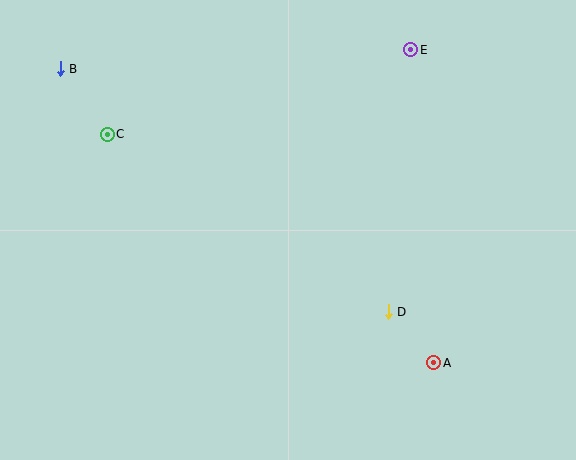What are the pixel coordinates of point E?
Point E is at (411, 50).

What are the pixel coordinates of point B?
Point B is at (60, 69).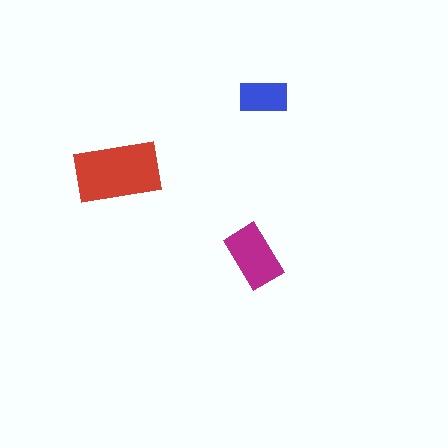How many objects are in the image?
There are 3 objects in the image.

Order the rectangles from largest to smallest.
the red one, the magenta one, the blue one.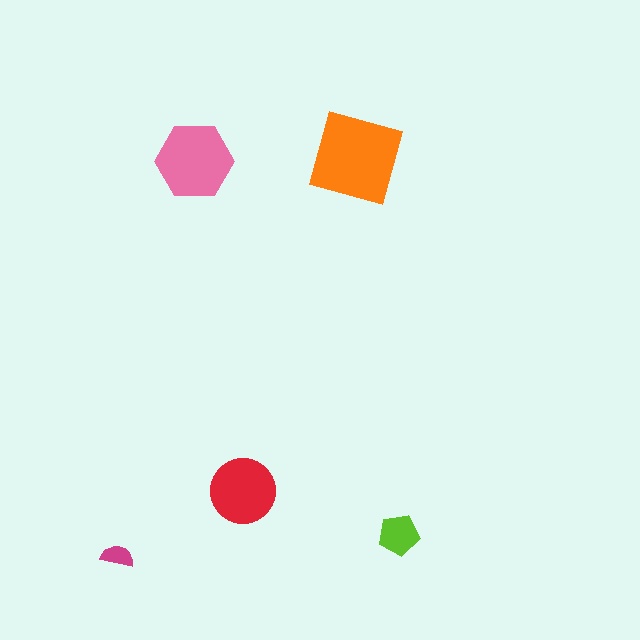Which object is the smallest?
The magenta semicircle.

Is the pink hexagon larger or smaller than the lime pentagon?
Larger.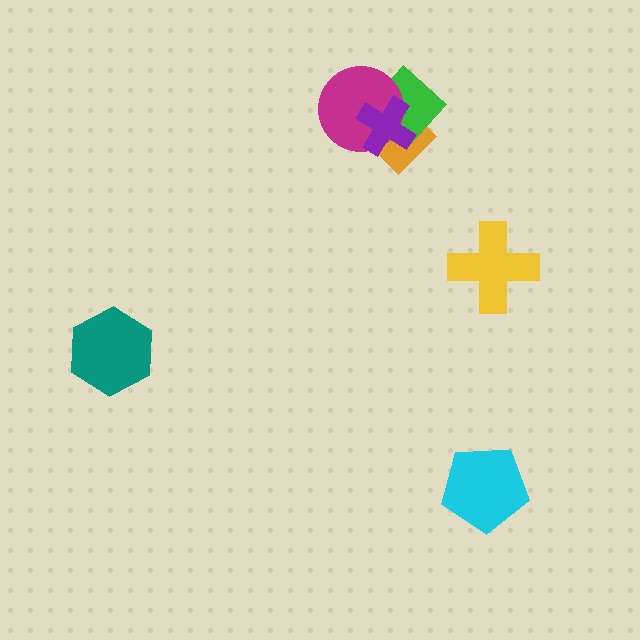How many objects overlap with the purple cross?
3 objects overlap with the purple cross.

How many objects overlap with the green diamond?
3 objects overlap with the green diamond.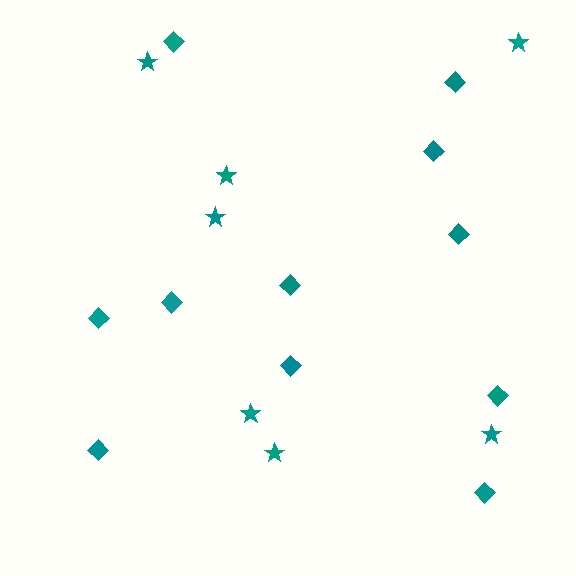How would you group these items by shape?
There are 2 groups: one group of diamonds (11) and one group of stars (7).